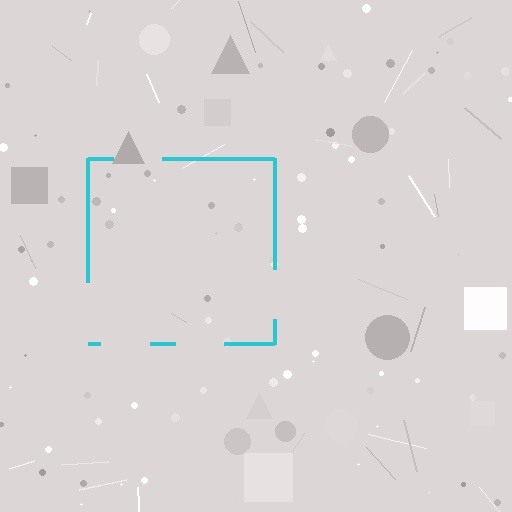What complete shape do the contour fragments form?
The contour fragments form a square.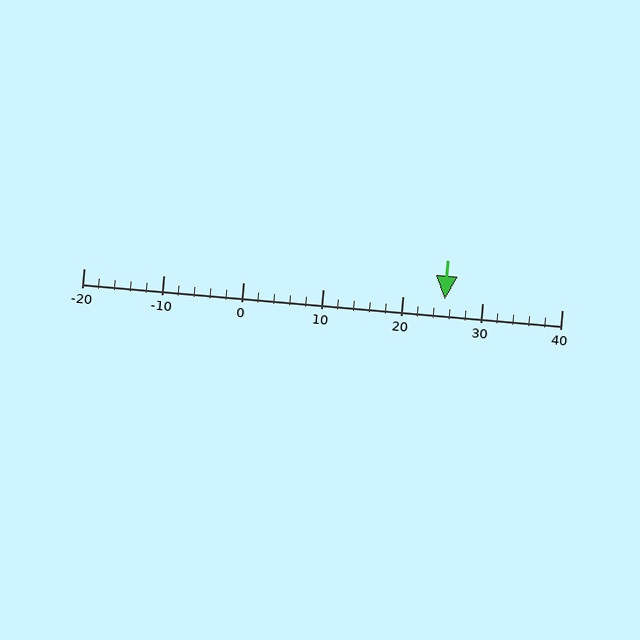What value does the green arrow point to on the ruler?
The green arrow points to approximately 25.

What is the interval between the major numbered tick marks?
The major tick marks are spaced 10 units apart.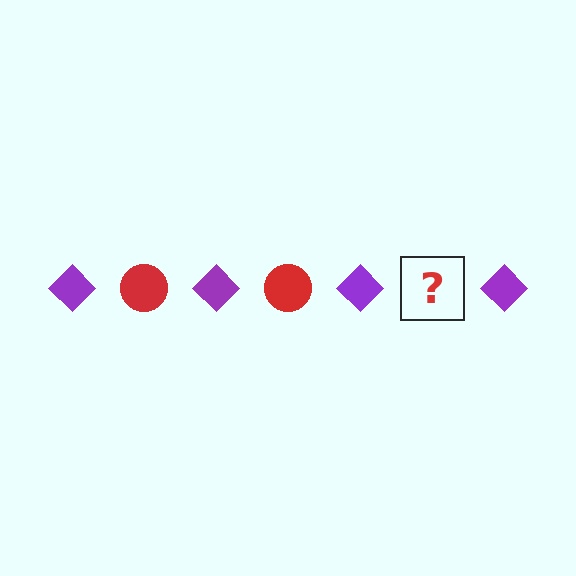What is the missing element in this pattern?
The missing element is a red circle.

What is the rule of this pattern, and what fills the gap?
The rule is that the pattern alternates between purple diamond and red circle. The gap should be filled with a red circle.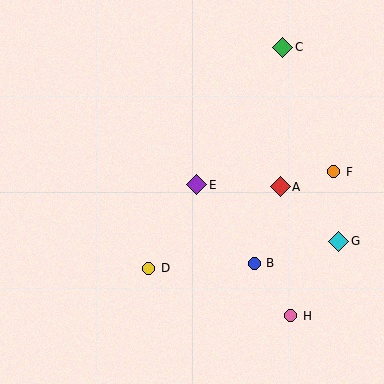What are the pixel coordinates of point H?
Point H is at (291, 316).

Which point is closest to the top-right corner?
Point C is closest to the top-right corner.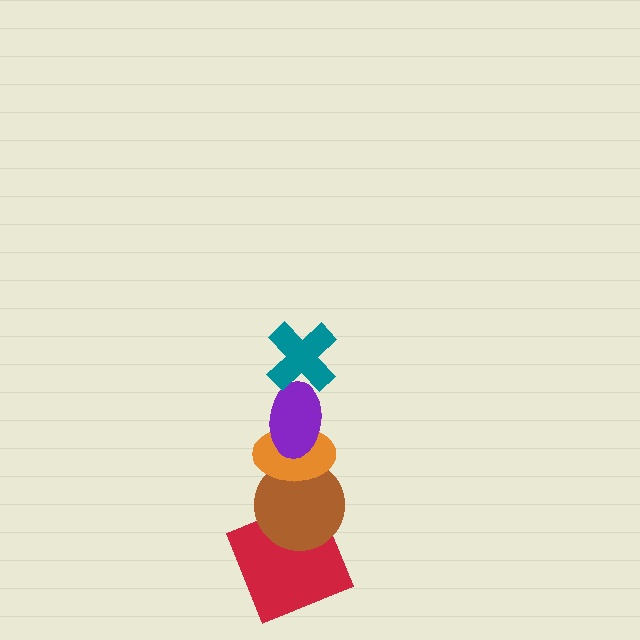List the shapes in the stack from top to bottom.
From top to bottom: the teal cross, the purple ellipse, the orange ellipse, the brown circle, the red square.